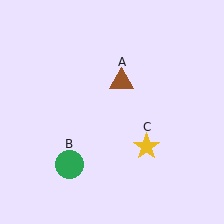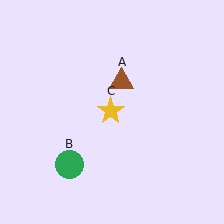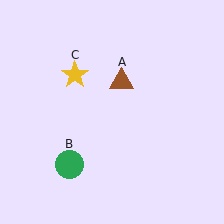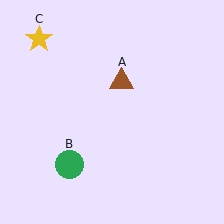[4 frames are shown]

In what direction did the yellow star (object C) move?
The yellow star (object C) moved up and to the left.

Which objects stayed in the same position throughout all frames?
Brown triangle (object A) and green circle (object B) remained stationary.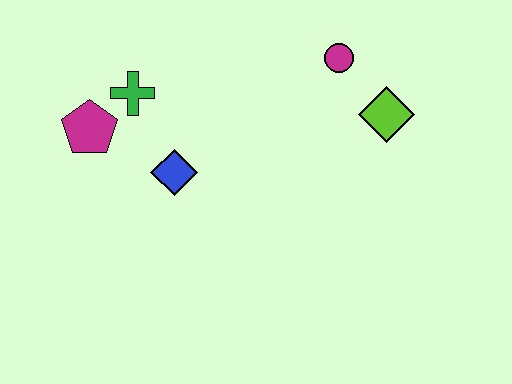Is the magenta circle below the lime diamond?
No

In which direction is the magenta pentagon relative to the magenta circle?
The magenta pentagon is to the left of the magenta circle.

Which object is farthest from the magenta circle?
The magenta pentagon is farthest from the magenta circle.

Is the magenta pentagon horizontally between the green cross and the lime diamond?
No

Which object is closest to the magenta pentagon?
The green cross is closest to the magenta pentagon.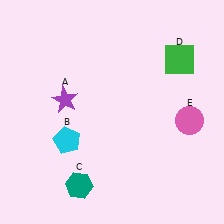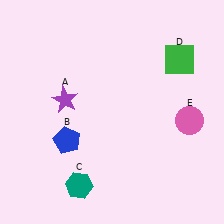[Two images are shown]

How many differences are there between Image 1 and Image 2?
There is 1 difference between the two images.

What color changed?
The pentagon (B) changed from cyan in Image 1 to blue in Image 2.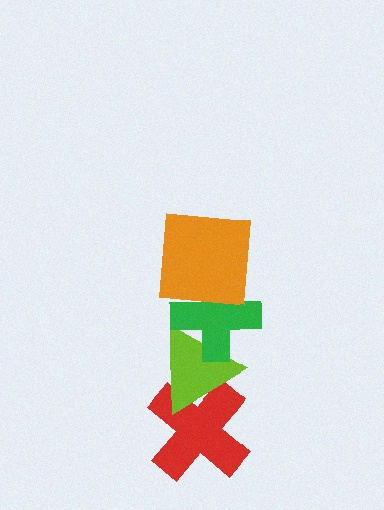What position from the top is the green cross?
The green cross is 2nd from the top.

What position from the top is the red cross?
The red cross is 4th from the top.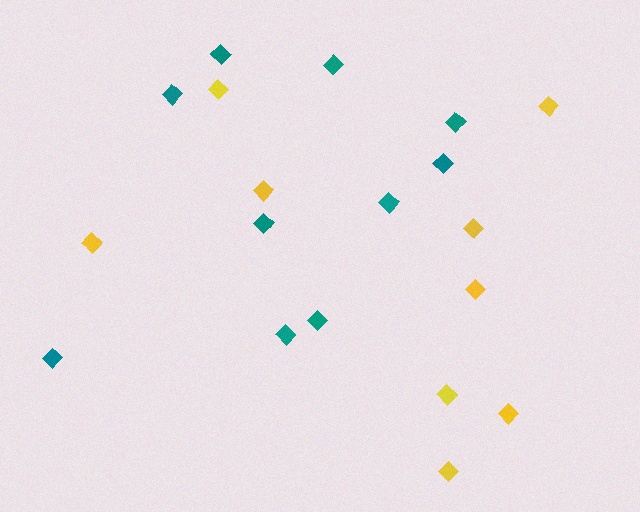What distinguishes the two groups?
There are 2 groups: one group of yellow diamonds (9) and one group of teal diamonds (10).